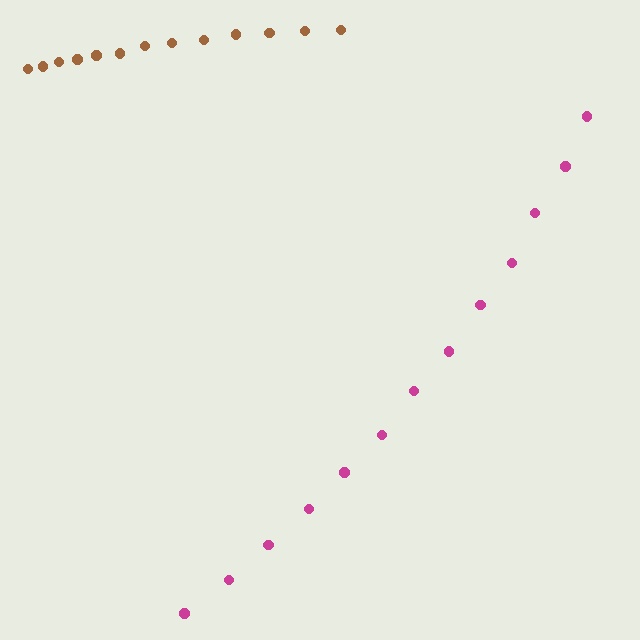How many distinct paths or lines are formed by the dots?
There are 2 distinct paths.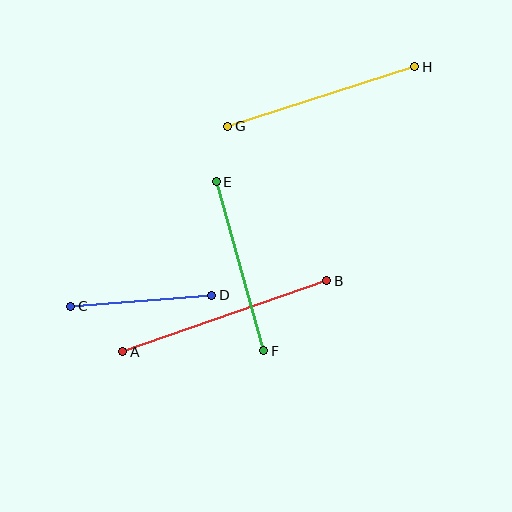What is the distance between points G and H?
The distance is approximately 196 pixels.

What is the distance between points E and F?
The distance is approximately 176 pixels.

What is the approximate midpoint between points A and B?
The midpoint is at approximately (225, 316) pixels.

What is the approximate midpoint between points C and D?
The midpoint is at approximately (141, 301) pixels.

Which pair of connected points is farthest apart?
Points A and B are farthest apart.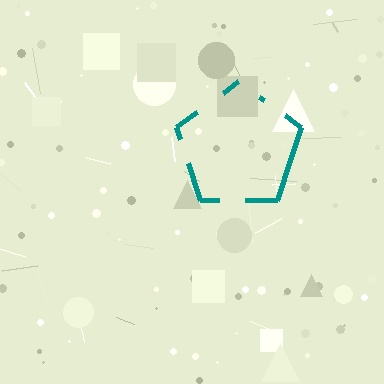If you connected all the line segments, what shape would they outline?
They would outline a pentagon.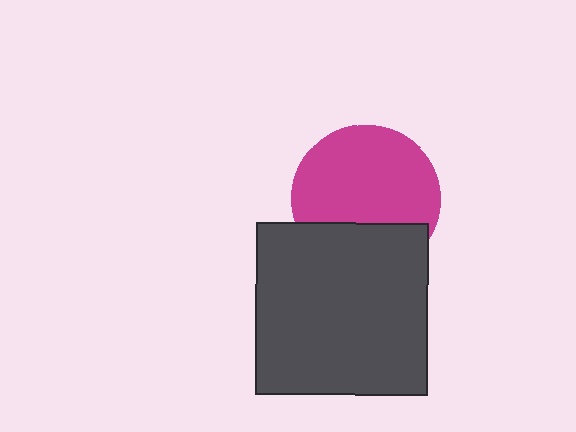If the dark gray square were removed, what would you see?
You would see the complete magenta circle.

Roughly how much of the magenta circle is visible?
Most of it is visible (roughly 70%).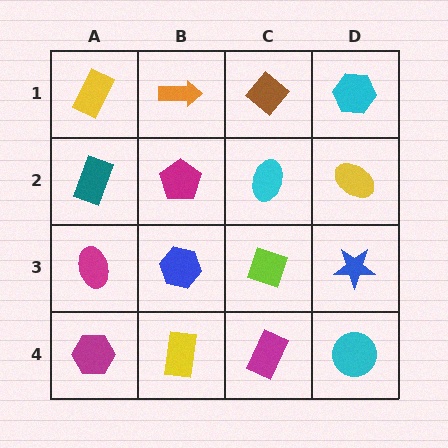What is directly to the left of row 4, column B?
A magenta hexagon.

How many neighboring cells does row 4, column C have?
3.